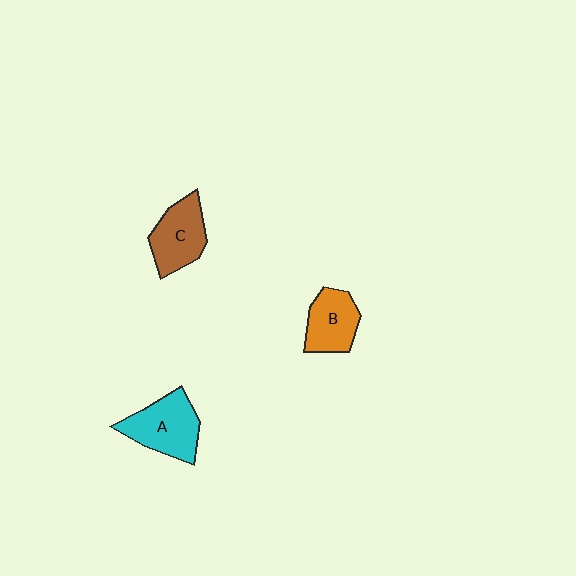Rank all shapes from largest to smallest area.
From largest to smallest: A (cyan), C (brown), B (orange).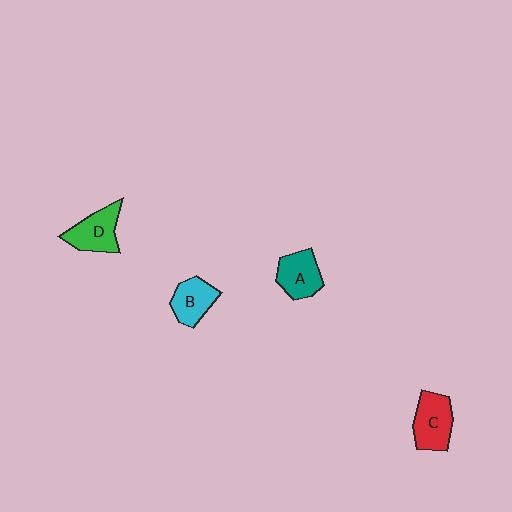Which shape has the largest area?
Shape C (red).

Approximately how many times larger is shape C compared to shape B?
Approximately 1.2 times.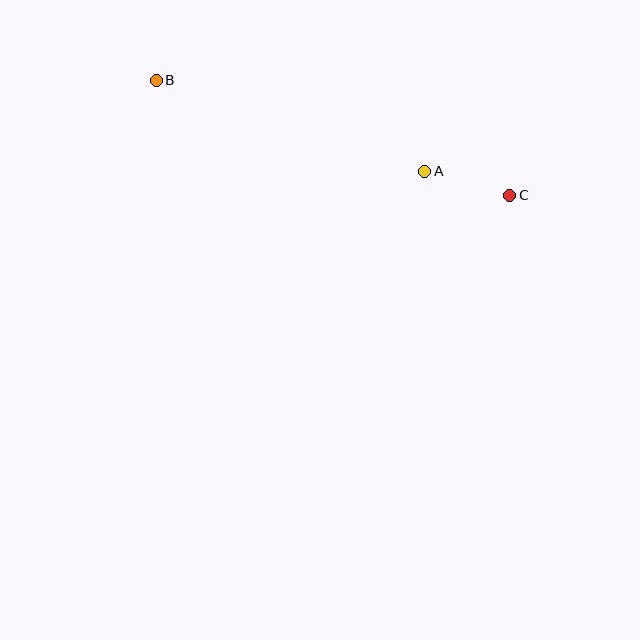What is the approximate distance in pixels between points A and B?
The distance between A and B is approximately 283 pixels.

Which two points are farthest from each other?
Points B and C are farthest from each other.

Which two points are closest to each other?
Points A and C are closest to each other.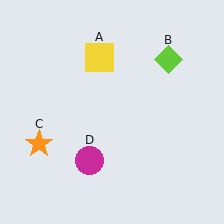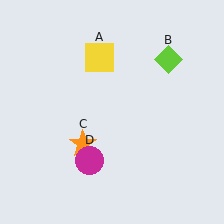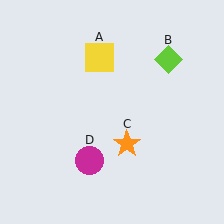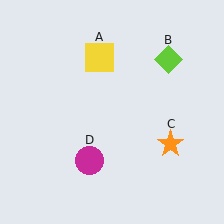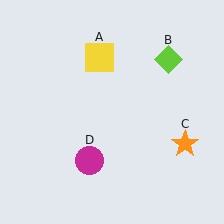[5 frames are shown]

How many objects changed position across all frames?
1 object changed position: orange star (object C).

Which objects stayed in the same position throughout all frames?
Yellow square (object A) and lime diamond (object B) and magenta circle (object D) remained stationary.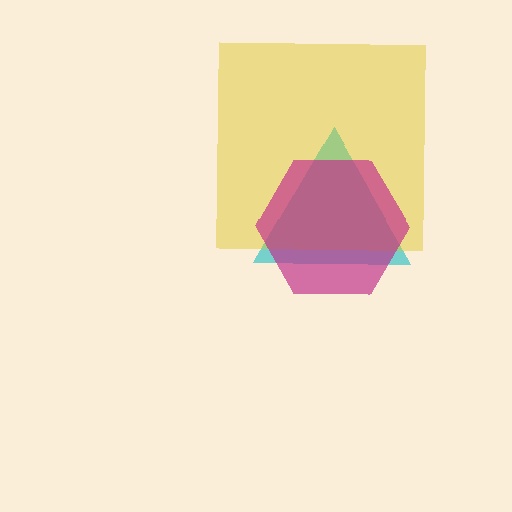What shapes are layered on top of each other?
The layered shapes are: a cyan triangle, a yellow square, a magenta hexagon.